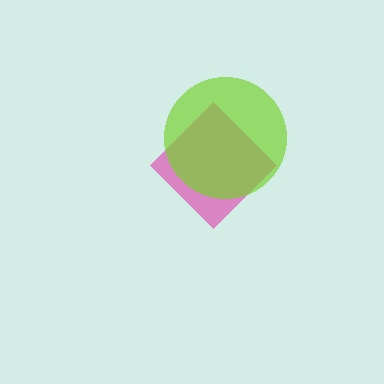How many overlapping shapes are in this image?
There are 2 overlapping shapes in the image.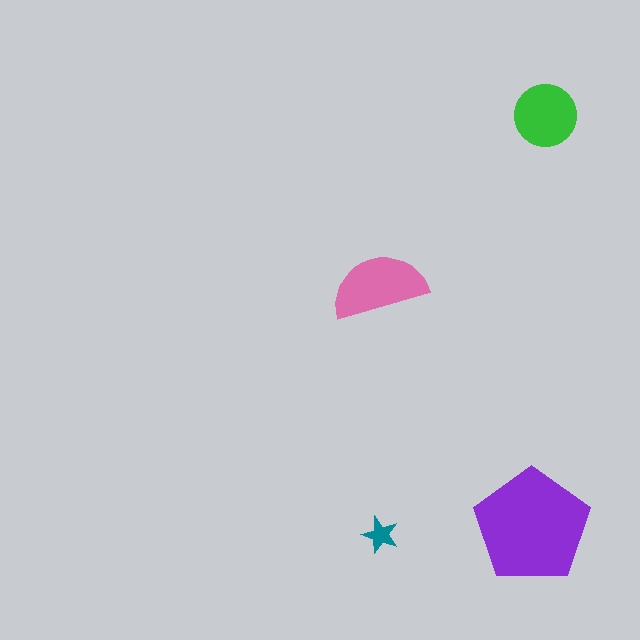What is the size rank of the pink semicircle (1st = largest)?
2nd.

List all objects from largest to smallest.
The purple pentagon, the pink semicircle, the green circle, the teal star.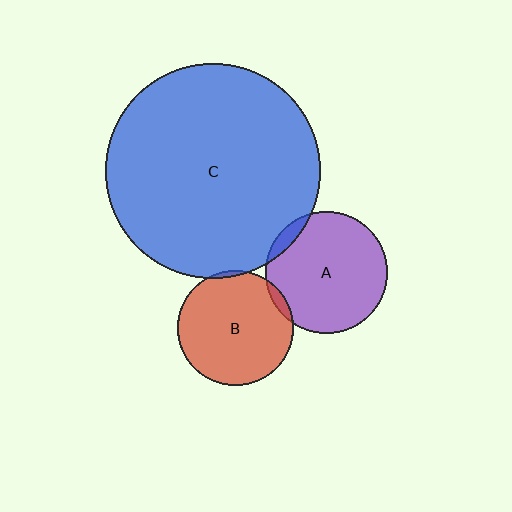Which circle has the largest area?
Circle C (blue).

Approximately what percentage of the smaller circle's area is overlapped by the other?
Approximately 5%.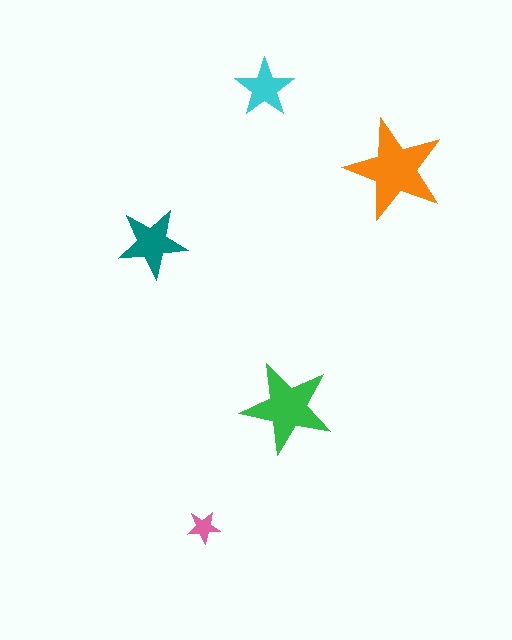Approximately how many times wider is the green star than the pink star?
About 3 times wider.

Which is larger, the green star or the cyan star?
The green one.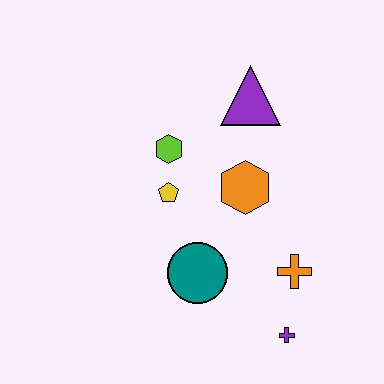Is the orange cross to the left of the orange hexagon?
No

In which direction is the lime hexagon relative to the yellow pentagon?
The lime hexagon is above the yellow pentagon.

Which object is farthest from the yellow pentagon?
The purple cross is farthest from the yellow pentagon.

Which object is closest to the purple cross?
The orange cross is closest to the purple cross.